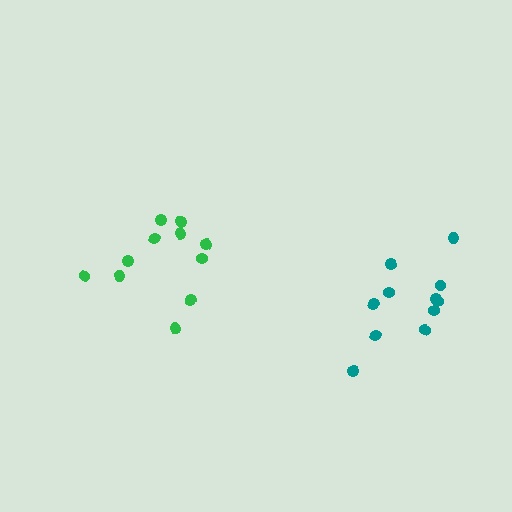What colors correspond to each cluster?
The clusters are colored: green, teal.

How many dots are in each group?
Group 1: 11 dots, Group 2: 11 dots (22 total).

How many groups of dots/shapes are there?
There are 2 groups.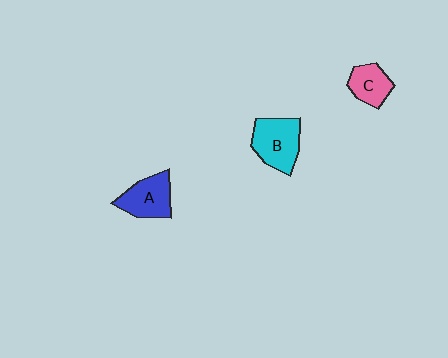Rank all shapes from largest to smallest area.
From largest to smallest: B (cyan), A (blue), C (pink).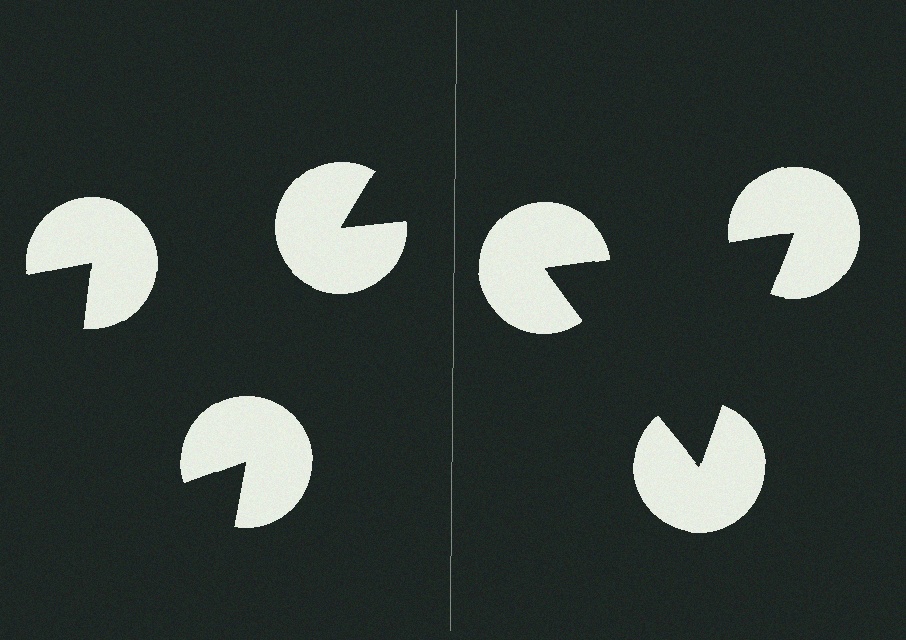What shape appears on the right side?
An illusory triangle.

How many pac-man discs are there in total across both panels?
6 — 3 on each side.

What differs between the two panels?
The pac-man discs are positioned identically on both sides; only the wedge orientations differ. On the right they align to a triangle; on the left they are misaligned.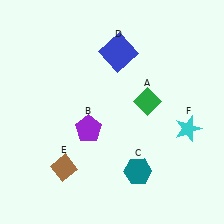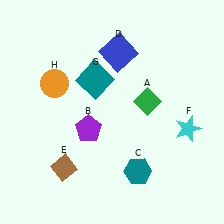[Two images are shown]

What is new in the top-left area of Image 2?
A teal square (G) was added in the top-left area of Image 2.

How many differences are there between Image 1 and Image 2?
There are 2 differences between the two images.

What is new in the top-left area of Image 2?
An orange circle (H) was added in the top-left area of Image 2.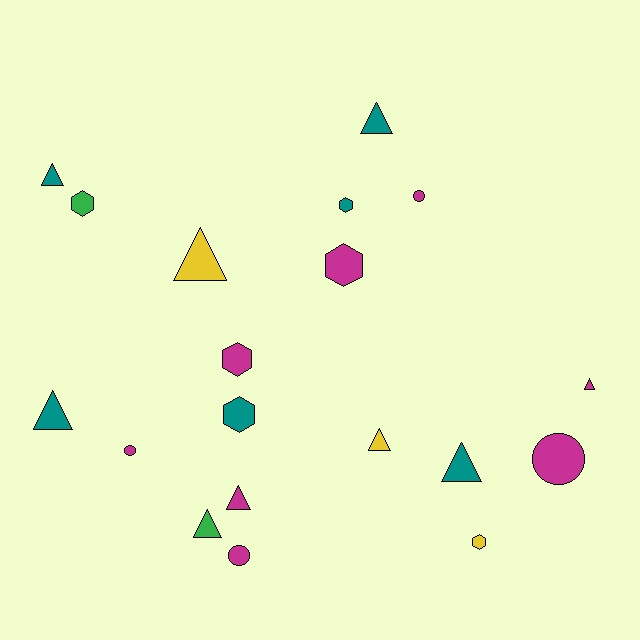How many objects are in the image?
There are 19 objects.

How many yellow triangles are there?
There are 2 yellow triangles.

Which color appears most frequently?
Magenta, with 8 objects.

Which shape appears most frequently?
Triangle, with 9 objects.